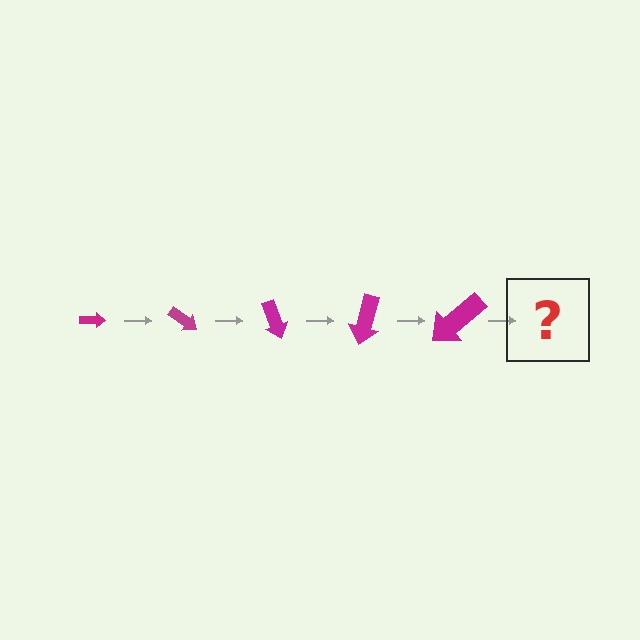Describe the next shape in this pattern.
It should be an arrow, larger than the previous one and rotated 175 degrees from the start.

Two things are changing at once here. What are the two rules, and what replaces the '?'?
The two rules are that the arrow grows larger each step and it rotates 35 degrees each step. The '?' should be an arrow, larger than the previous one and rotated 175 degrees from the start.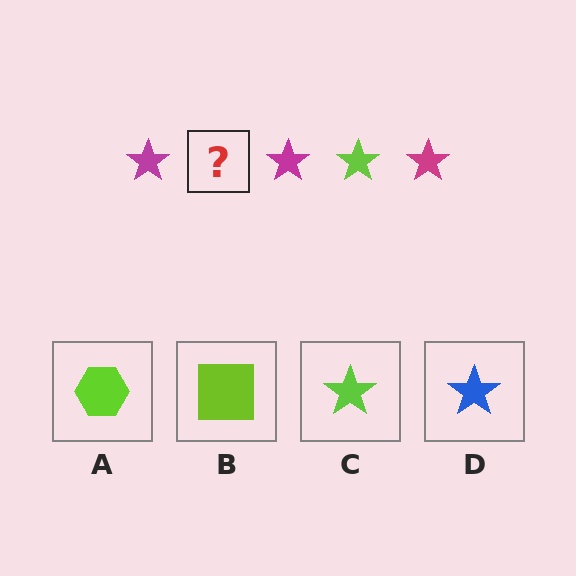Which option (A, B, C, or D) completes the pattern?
C.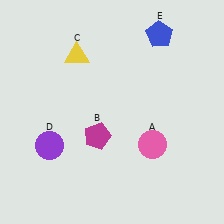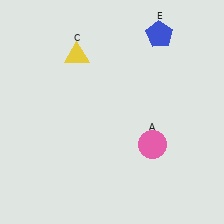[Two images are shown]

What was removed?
The purple circle (D), the magenta pentagon (B) were removed in Image 2.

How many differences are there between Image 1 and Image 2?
There are 2 differences between the two images.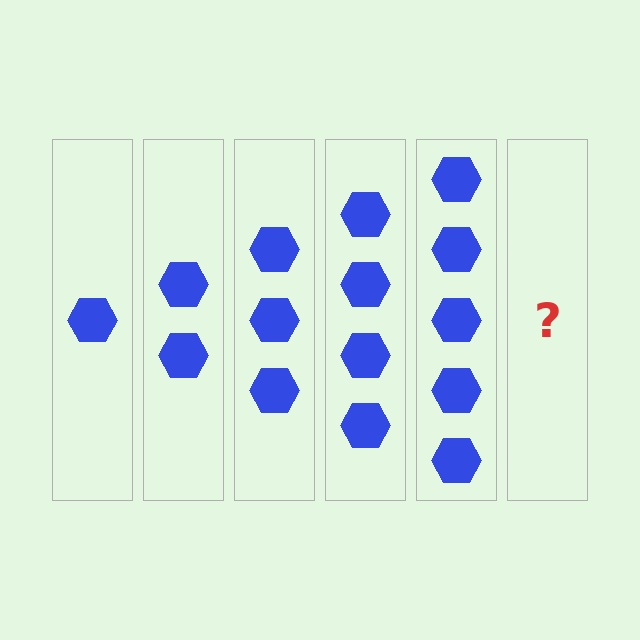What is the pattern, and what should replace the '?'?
The pattern is that each step adds one more hexagon. The '?' should be 6 hexagons.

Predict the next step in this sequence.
The next step is 6 hexagons.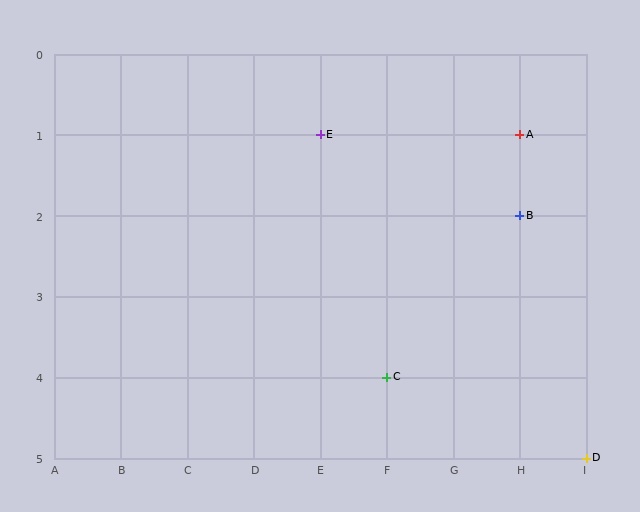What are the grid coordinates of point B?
Point B is at grid coordinates (H, 2).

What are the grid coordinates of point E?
Point E is at grid coordinates (E, 1).